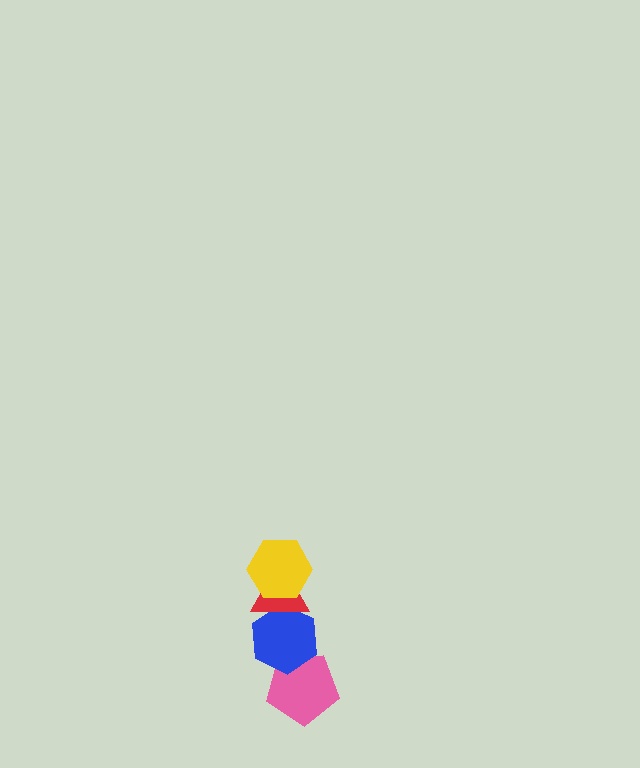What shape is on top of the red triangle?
The yellow hexagon is on top of the red triangle.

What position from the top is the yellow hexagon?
The yellow hexagon is 1st from the top.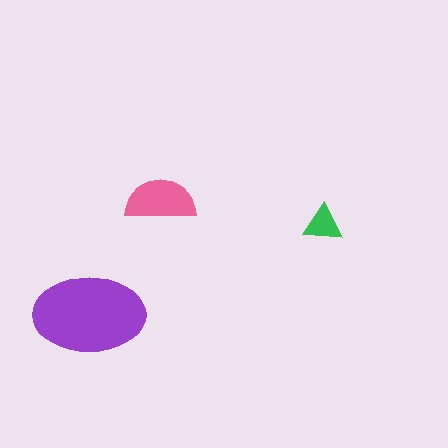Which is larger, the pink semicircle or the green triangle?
The pink semicircle.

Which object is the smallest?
The green triangle.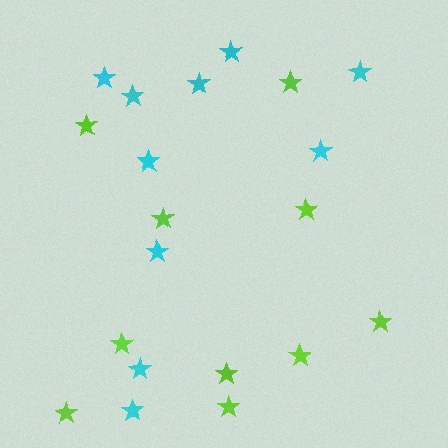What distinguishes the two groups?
There are 2 groups: one group of cyan stars (10) and one group of lime stars (10).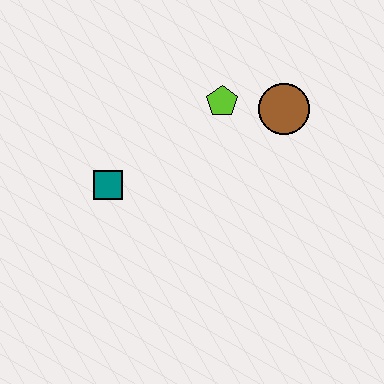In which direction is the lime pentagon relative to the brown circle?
The lime pentagon is to the left of the brown circle.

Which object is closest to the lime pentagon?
The brown circle is closest to the lime pentagon.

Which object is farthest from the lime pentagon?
The teal square is farthest from the lime pentagon.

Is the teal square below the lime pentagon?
Yes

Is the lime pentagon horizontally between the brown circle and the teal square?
Yes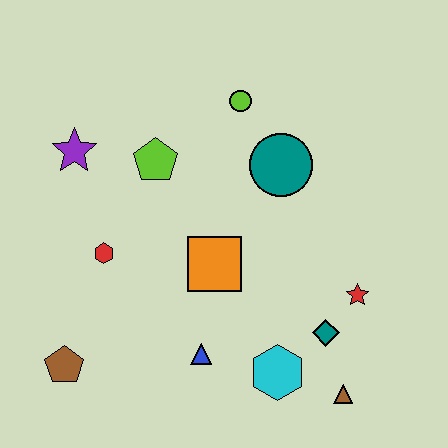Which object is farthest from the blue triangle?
The lime circle is farthest from the blue triangle.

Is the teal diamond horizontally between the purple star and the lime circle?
No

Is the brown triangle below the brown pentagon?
Yes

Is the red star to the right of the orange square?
Yes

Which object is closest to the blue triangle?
The cyan hexagon is closest to the blue triangle.